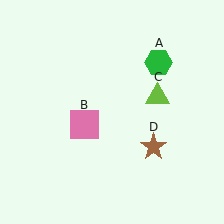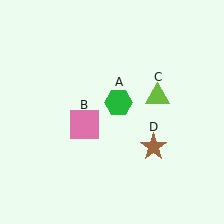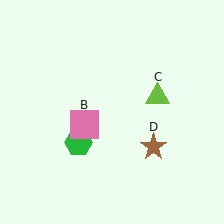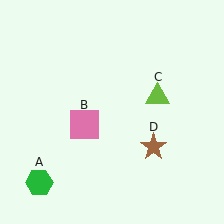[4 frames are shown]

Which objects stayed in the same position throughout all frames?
Pink square (object B) and lime triangle (object C) and brown star (object D) remained stationary.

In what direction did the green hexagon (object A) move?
The green hexagon (object A) moved down and to the left.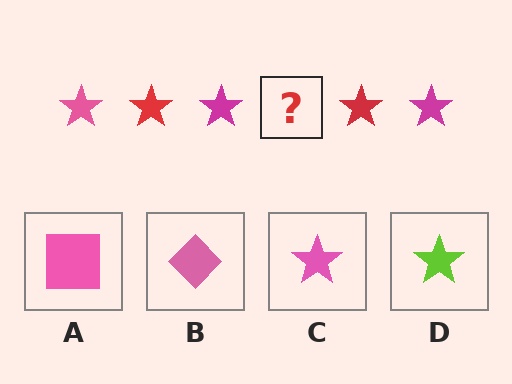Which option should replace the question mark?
Option C.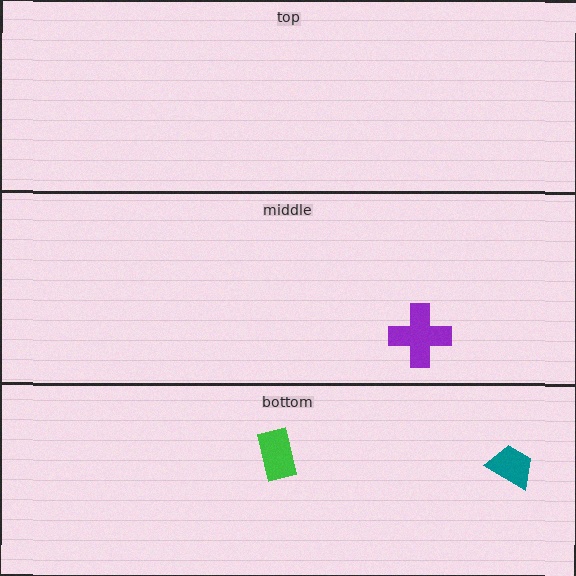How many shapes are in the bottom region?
2.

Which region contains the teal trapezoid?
The bottom region.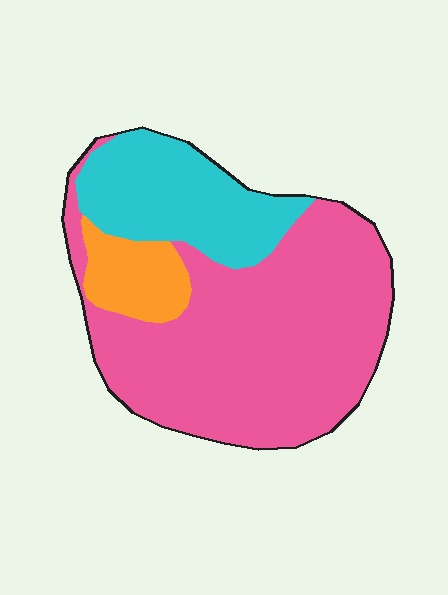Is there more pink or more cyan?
Pink.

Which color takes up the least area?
Orange, at roughly 10%.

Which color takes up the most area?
Pink, at roughly 65%.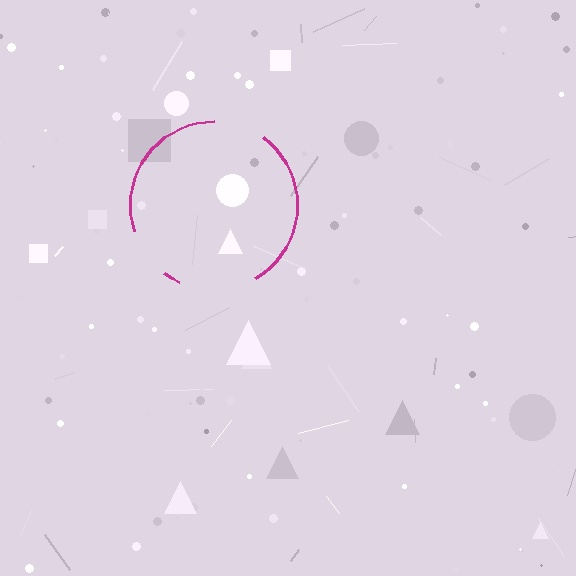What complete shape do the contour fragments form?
The contour fragments form a circle.